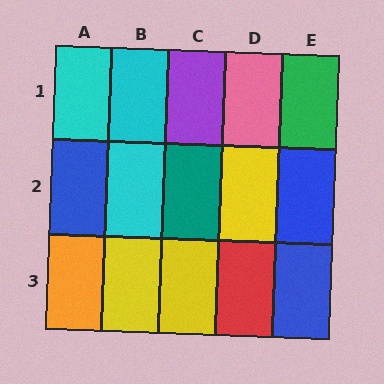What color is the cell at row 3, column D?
Red.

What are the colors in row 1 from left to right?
Cyan, cyan, purple, pink, green.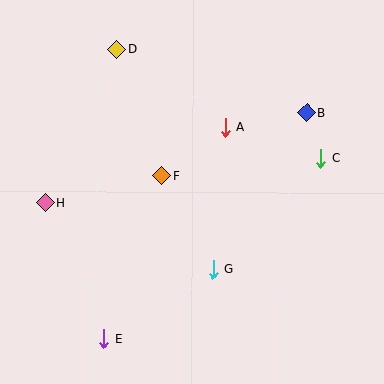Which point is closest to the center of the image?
Point F at (162, 175) is closest to the center.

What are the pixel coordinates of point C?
Point C is at (321, 158).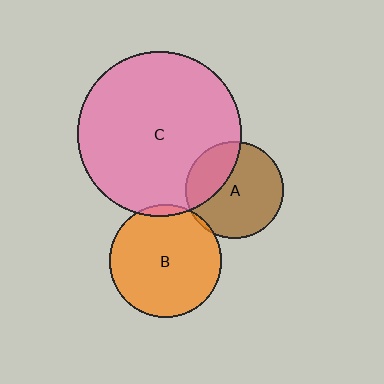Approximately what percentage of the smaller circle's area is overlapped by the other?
Approximately 30%.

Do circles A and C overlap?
Yes.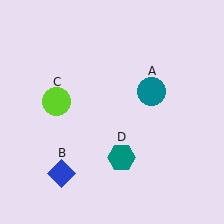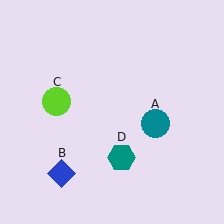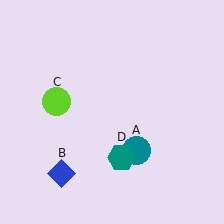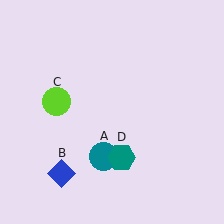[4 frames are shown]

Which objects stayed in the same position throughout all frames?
Blue diamond (object B) and lime circle (object C) and teal hexagon (object D) remained stationary.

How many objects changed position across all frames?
1 object changed position: teal circle (object A).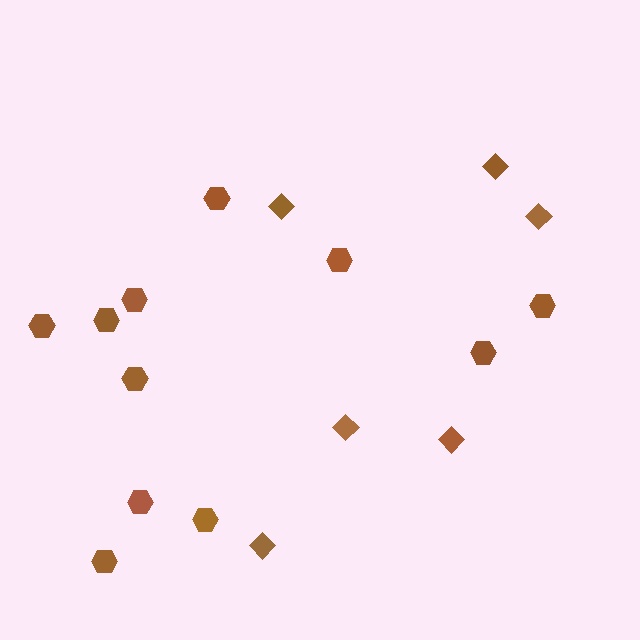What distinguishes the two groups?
There are 2 groups: one group of diamonds (6) and one group of hexagons (11).